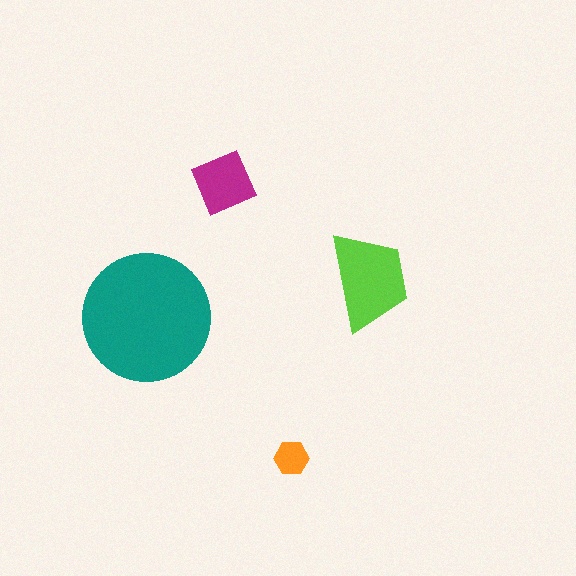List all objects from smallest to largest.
The orange hexagon, the magenta diamond, the lime trapezoid, the teal circle.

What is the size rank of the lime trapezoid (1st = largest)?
2nd.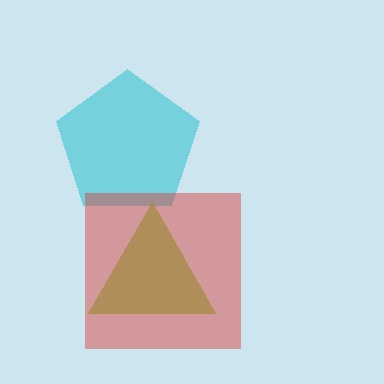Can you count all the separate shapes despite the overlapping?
Yes, there are 3 separate shapes.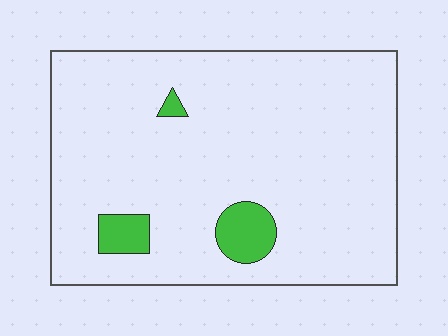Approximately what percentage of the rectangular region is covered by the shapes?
Approximately 5%.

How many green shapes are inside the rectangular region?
3.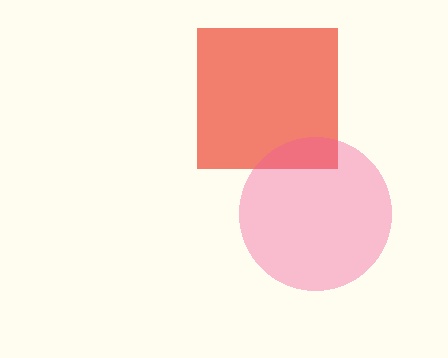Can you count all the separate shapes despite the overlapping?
Yes, there are 2 separate shapes.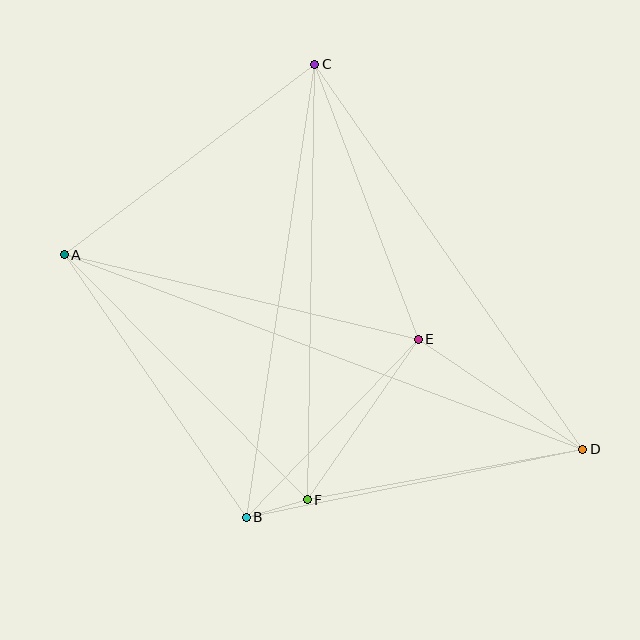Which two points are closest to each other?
Points B and F are closest to each other.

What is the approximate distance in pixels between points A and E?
The distance between A and E is approximately 363 pixels.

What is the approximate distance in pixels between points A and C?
The distance between A and C is approximately 315 pixels.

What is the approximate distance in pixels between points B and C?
The distance between B and C is approximately 458 pixels.